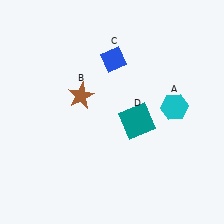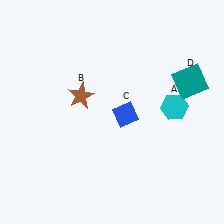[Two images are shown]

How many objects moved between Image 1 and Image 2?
2 objects moved between the two images.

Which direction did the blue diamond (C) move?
The blue diamond (C) moved down.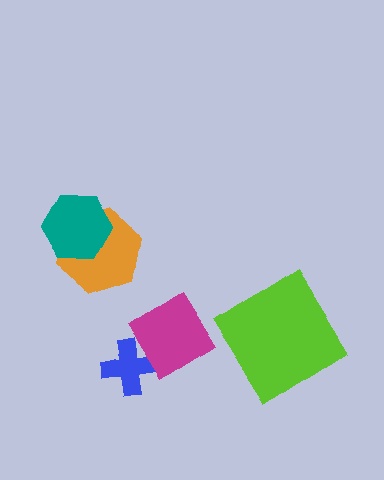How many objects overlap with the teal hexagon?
1 object overlaps with the teal hexagon.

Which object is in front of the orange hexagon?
The teal hexagon is in front of the orange hexagon.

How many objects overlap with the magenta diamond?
1 object overlaps with the magenta diamond.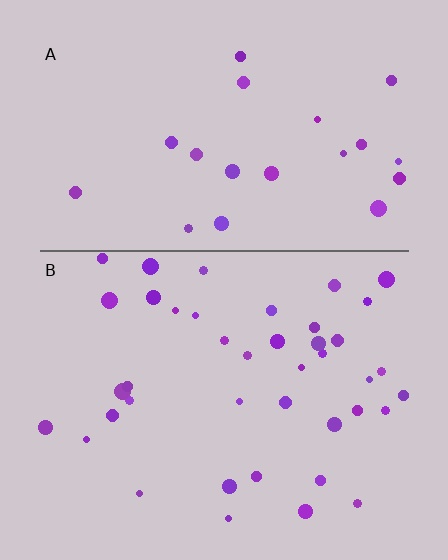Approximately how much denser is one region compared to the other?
Approximately 2.0× — region B over region A.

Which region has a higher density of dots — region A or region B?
B (the bottom).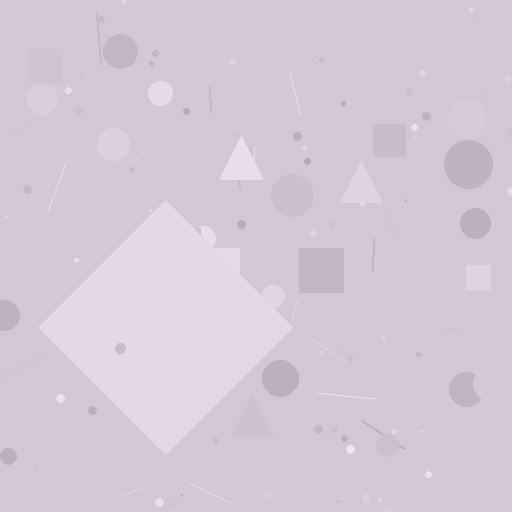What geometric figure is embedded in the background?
A diamond is embedded in the background.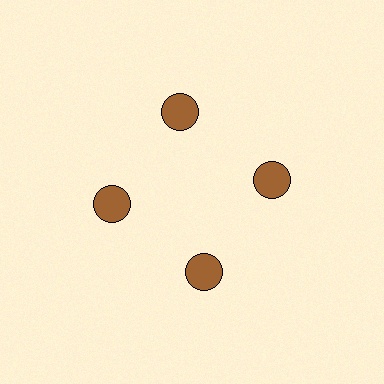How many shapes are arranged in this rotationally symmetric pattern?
There are 4 shapes, arranged in 4 groups of 1.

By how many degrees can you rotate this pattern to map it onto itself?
The pattern maps onto itself every 90 degrees of rotation.